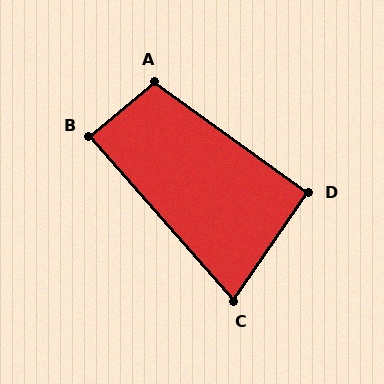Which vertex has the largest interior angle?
A, at approximately 104 degrees.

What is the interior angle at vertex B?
Approximately 89 degrees (approximately right).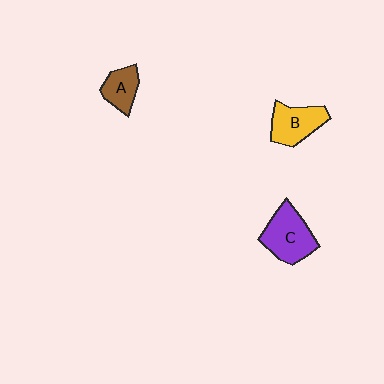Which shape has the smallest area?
Shape A (brown).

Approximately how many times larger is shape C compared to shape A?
Approximately 1.8 times.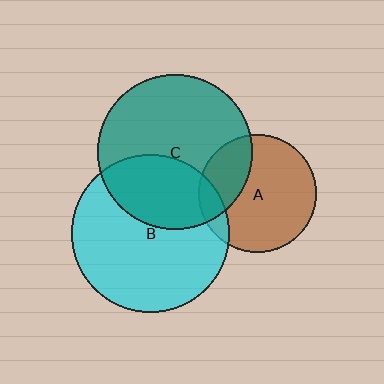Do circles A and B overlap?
Yes.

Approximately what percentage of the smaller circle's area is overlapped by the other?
Approximately 10%.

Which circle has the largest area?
Circle B (cyan).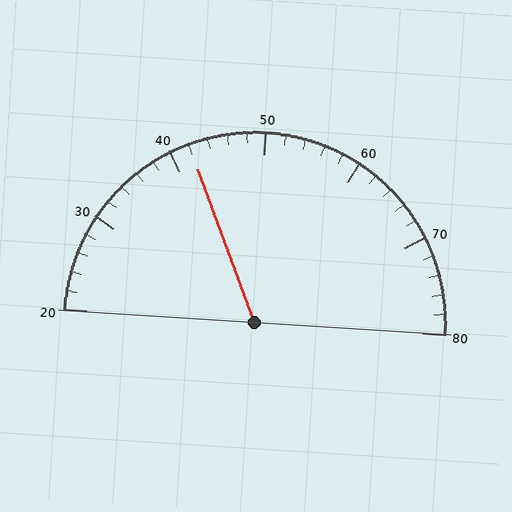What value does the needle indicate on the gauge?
The needle indicates approximately 42.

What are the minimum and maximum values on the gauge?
The gauge ranges from 20 to 80.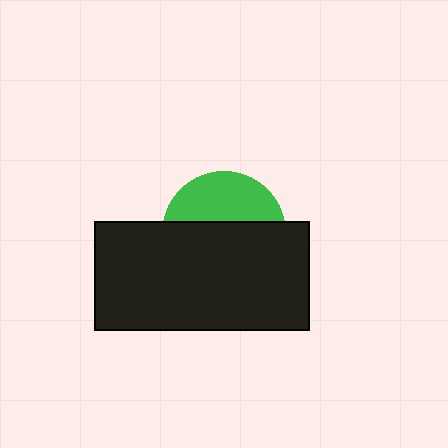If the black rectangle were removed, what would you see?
You would see the complete green circle.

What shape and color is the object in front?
The object in front is a black rectangle.